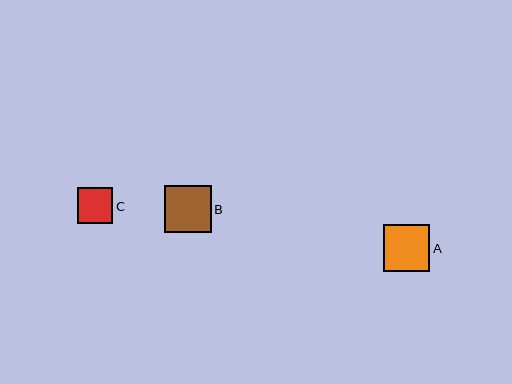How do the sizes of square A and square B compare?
Square A and square B are approximately the same size.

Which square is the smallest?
Square C is the smallest with a size of approximately 36 pixels.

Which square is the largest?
Square A is the largest with a size of approximately 47 pixels.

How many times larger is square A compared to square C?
Square A is approximately 1.3 times the size of square C.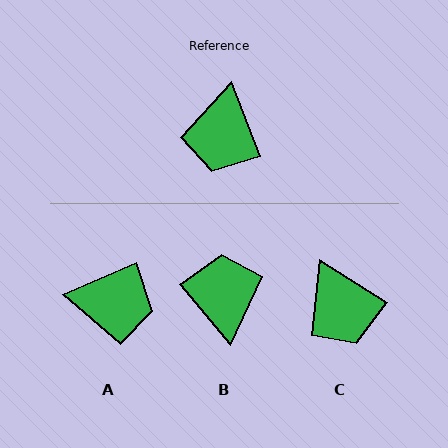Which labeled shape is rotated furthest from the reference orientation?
B, about 162 degrees away.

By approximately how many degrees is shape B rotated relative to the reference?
Approximately 162 degrees clockwise.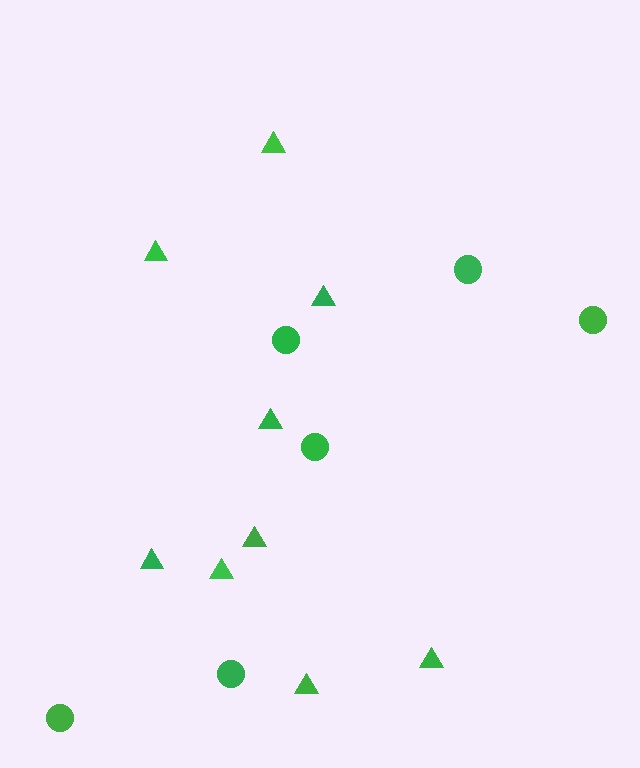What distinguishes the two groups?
There are 2 groups: one group of circles (6) and one group of triangles (9).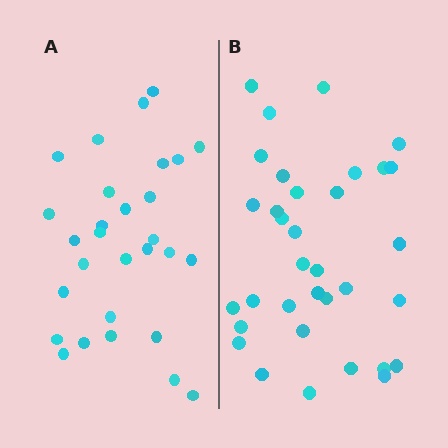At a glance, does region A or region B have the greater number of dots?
Region B (the right region) has more dots.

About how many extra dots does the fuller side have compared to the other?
Region B has about 5 more dots than region A.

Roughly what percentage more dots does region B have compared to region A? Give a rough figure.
About 15% more.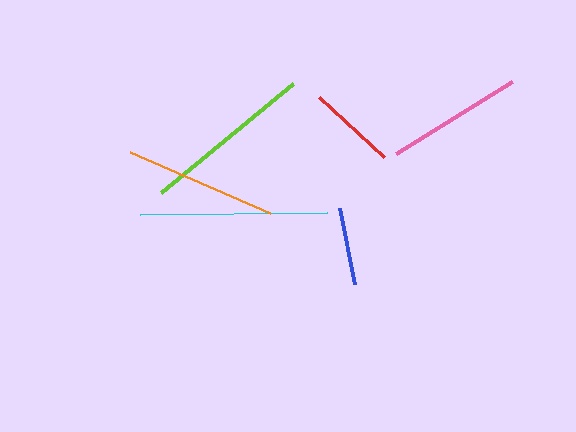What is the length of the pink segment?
The pink segment is approximately 136 pixels long.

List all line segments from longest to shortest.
From longest to shortest: cyan, lime, orange, pink, red, blue.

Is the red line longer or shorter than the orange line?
The orange line is longer than the red line.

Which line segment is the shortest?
The blue line is the shortest at approximately 77 pixels.